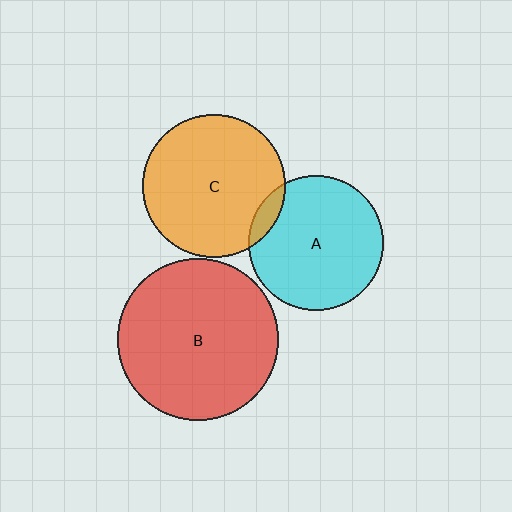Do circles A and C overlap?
Yes.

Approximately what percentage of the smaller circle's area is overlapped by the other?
Approximately 10%.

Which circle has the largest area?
Circle B (red).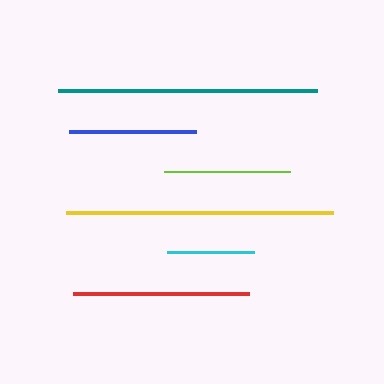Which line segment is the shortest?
The cyan line is the shortest at approximately 87 pixels.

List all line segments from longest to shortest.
From longest to shortest: yellow, teal, red, lime, blue, cyan.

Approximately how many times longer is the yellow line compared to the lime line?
The yellow line is approximately 2.1 times the length of the lime line.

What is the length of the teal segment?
The teal segment is approximately 259 pixels long.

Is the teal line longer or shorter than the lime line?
The teal line is longer than the lime line.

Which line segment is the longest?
The yellow line is the longest at approximately 267 pixels.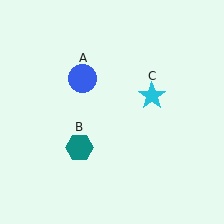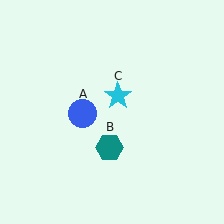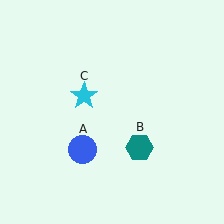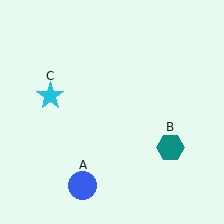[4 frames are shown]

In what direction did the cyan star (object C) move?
The cyan star (object C) moved left.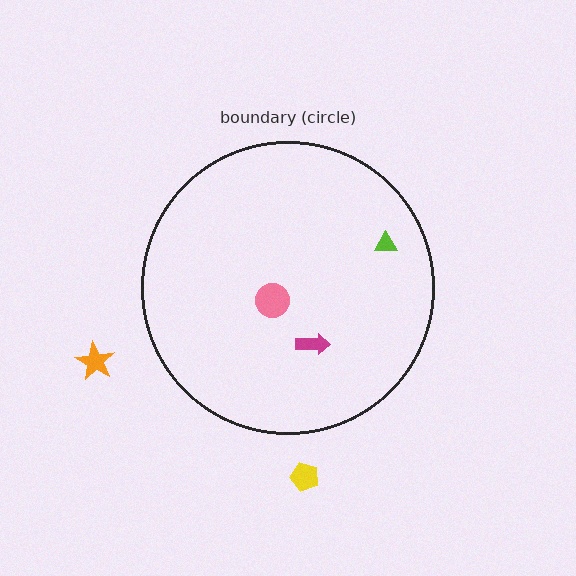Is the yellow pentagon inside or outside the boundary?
Outside.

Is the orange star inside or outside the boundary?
Outside.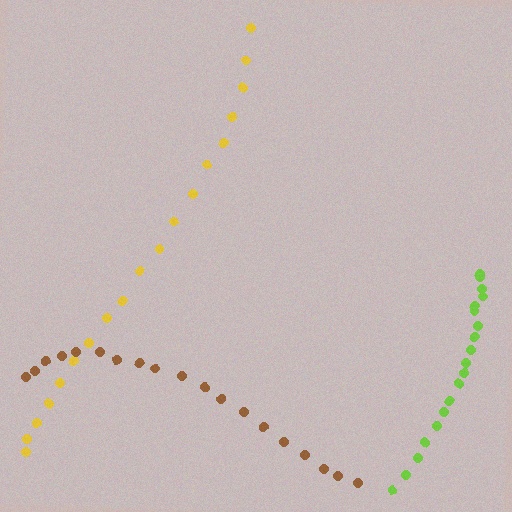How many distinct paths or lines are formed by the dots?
There are 3 distinct paths.